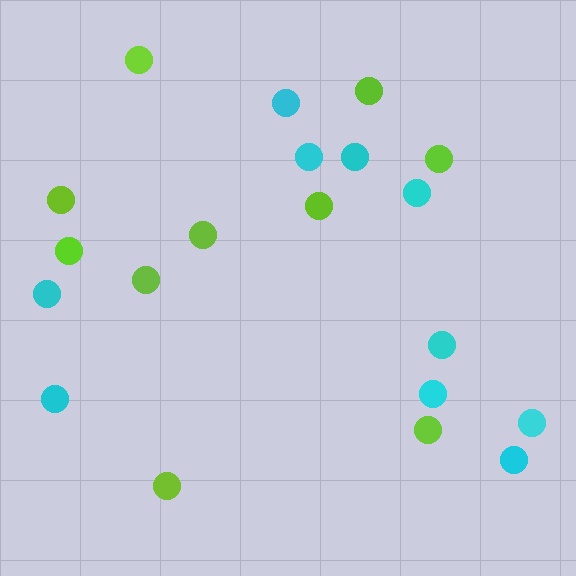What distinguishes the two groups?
There are 2 groups: one group of cyan circles (10) and one group of lime circles (10).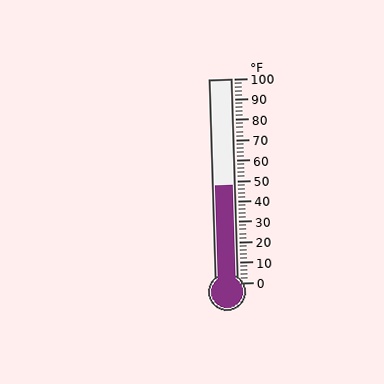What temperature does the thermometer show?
The thermometer shows approximately 48°F.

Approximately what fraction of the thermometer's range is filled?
The thermometer is filled to approximately 50% of its range.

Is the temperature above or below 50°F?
The temperature is below 50°F.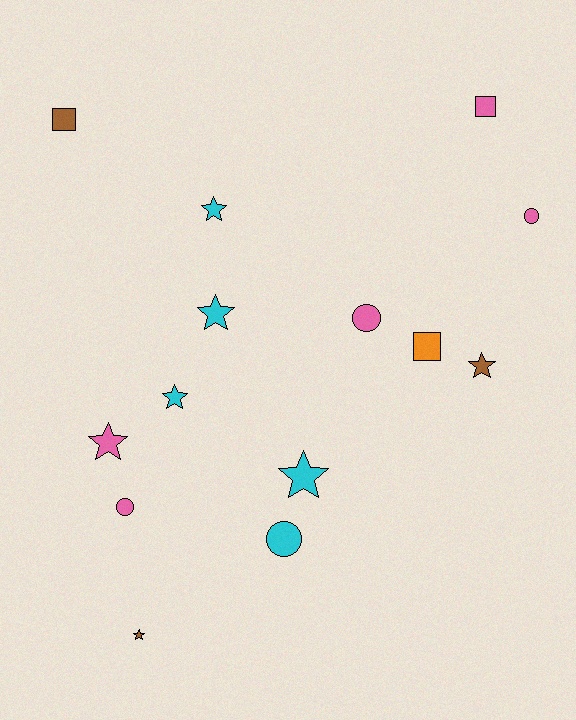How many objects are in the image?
There are 14 objects.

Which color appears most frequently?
Pink, with 5 objects.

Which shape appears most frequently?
Star, with 7 objects.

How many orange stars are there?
There are no orange stars.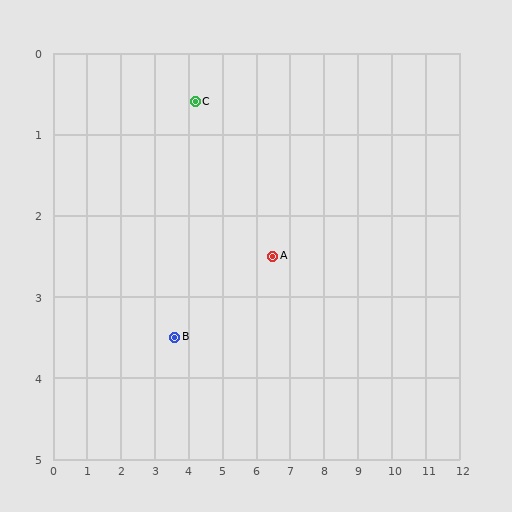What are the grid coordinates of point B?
Point B is at approximately (3.6, 3.5).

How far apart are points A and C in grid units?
Points A and C are about 3.0 grid units apart.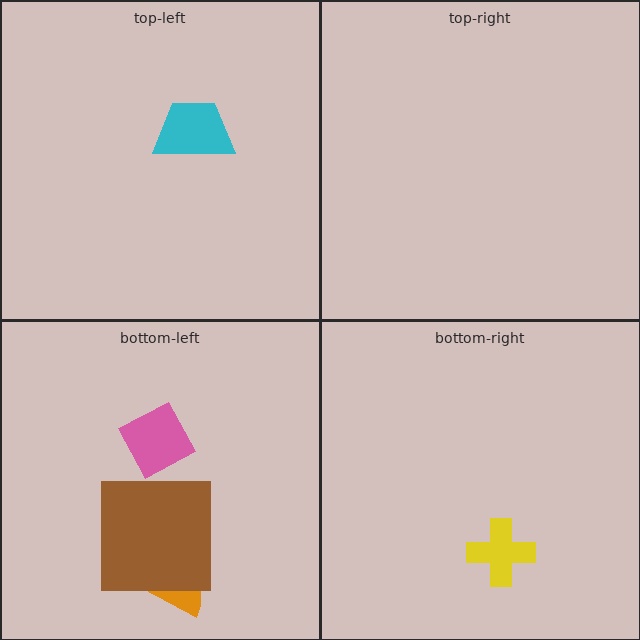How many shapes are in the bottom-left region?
3.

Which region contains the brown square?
The bottom-left region.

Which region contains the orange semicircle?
The bottom-left region.